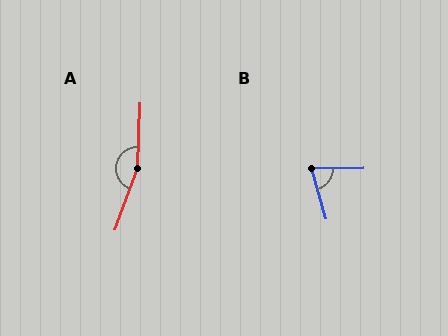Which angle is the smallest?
B, at approximately 74 degrees.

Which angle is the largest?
A, at approximately 162 degrees.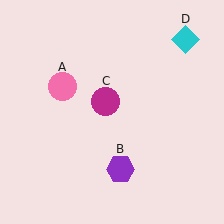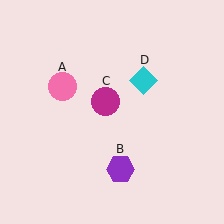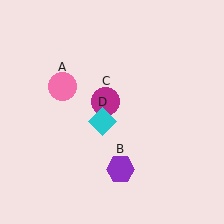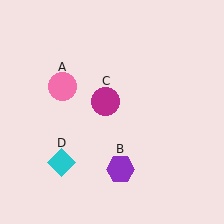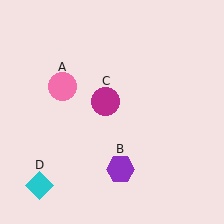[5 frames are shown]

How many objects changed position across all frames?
1 object changed position: cyan diamond (object D).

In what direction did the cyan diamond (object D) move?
The cyan diamond (object D) moved down and to the left.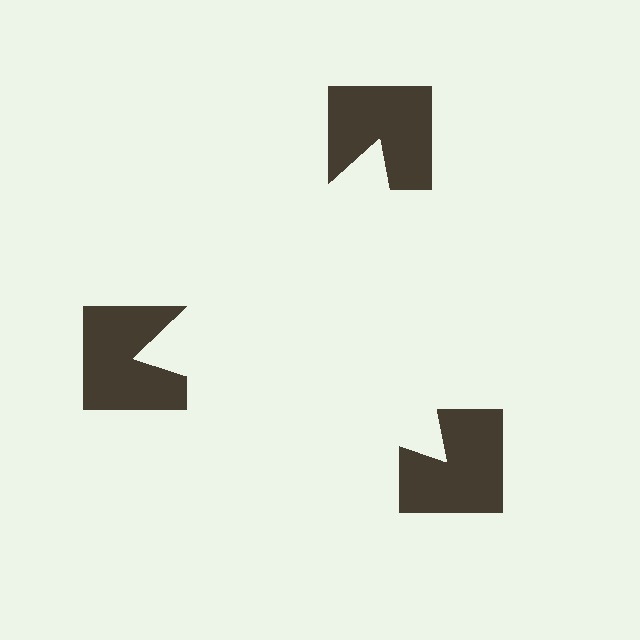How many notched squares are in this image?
There are 3 — one at each vertex of the illusory triangle.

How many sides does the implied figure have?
3 sides.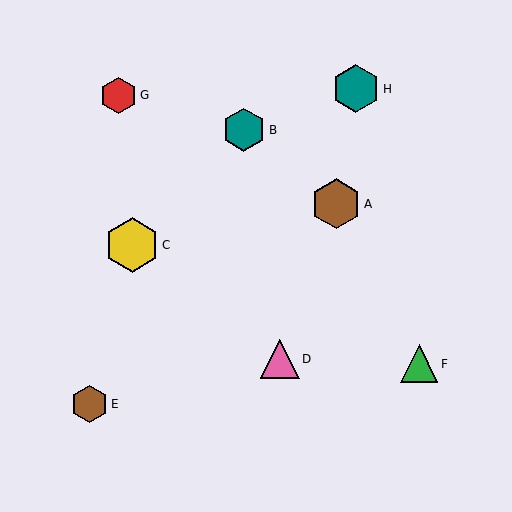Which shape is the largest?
The yellow hexagon (labeled C) is the largest.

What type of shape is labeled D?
Shape D is a pink triangle.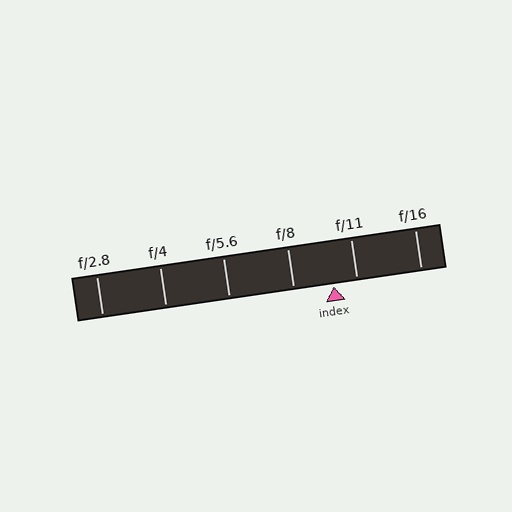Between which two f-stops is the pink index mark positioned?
The index mark is between f/8 and f/11.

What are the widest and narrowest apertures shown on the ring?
The widest aperture shown is f/2.8 and the narrowest is f/16.